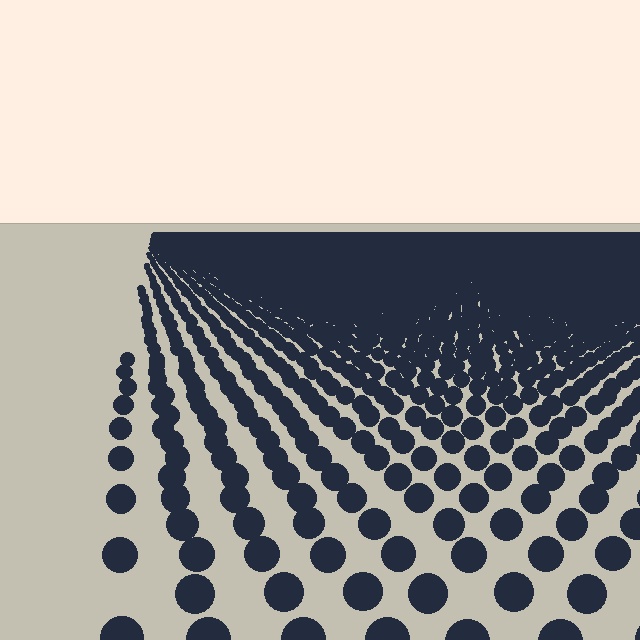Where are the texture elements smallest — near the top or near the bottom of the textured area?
Near the top.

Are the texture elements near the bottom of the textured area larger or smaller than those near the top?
Larger. Near the bottom, elements are closer to the viewer and appear at a bigger on-screen size.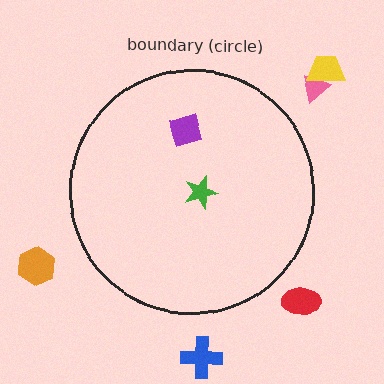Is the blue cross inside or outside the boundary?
Outside.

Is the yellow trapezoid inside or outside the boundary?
Outside.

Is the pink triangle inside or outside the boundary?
Outside.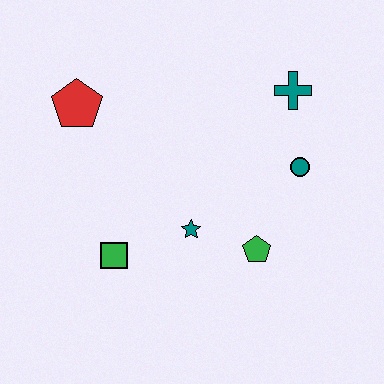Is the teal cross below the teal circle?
No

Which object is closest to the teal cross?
The teal circle is closest to the teal cross.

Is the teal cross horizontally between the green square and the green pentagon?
No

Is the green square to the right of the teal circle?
No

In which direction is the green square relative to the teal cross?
The green square is to the left of the teal cross.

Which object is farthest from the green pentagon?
The red pentagon is farthest from the green pentagon.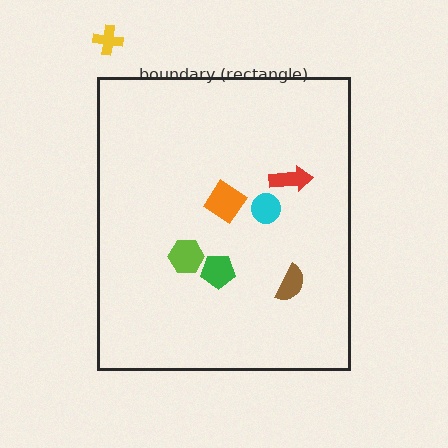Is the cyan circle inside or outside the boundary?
Inside.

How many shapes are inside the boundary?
6 inside, 1 outside.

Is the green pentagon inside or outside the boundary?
Inside.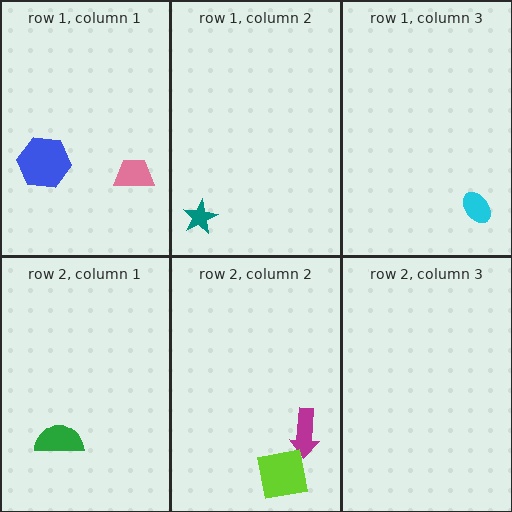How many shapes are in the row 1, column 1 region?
2.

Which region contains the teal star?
The row 1, column 2 region.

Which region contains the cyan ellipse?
The row 1, column 3 region.